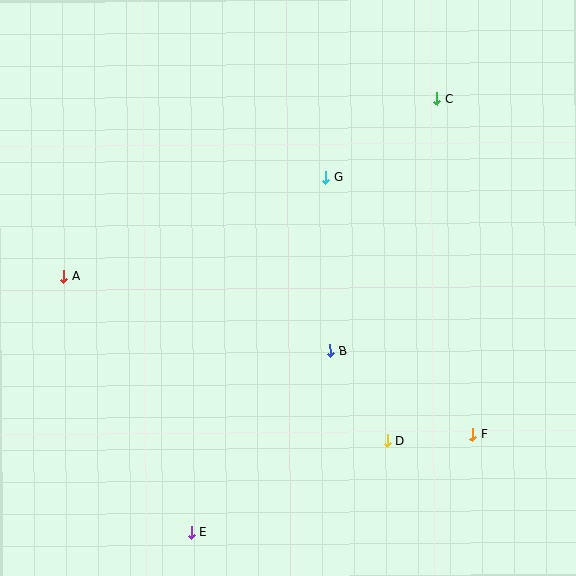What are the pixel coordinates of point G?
Point G is at (326, 177).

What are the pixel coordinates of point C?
Point C is at (437, 98).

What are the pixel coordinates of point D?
Point D is at (388, 441).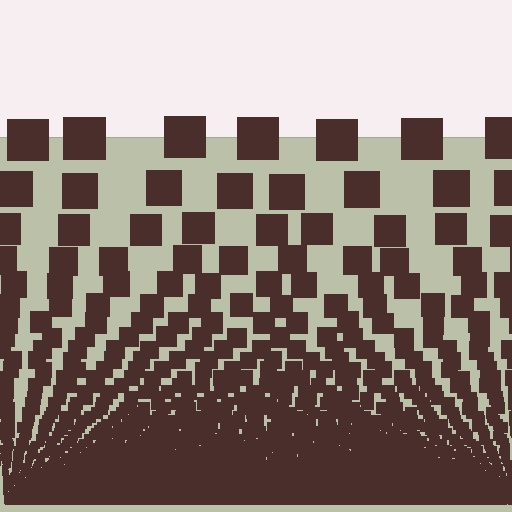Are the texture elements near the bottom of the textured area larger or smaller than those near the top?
Smaller. The gradient is inverted — elements near the bottom are smaller and denser.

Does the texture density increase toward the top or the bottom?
Density increases toward the bottom.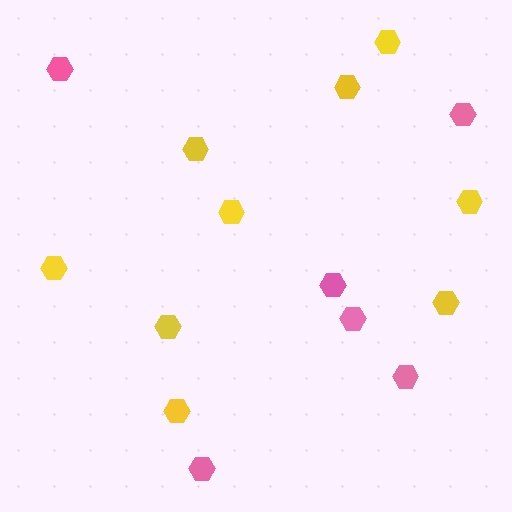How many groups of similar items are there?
There are 2 groups: one group of yellow hexagons (9) and one group of pink hexagons (6).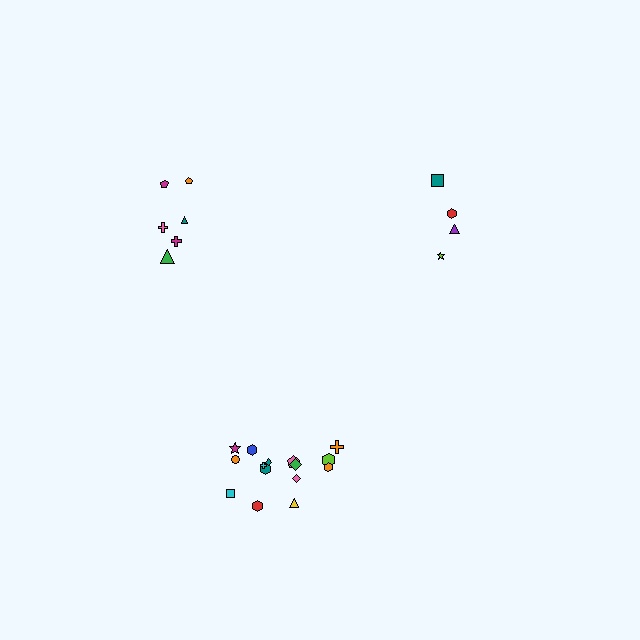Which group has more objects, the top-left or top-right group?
The top-left group.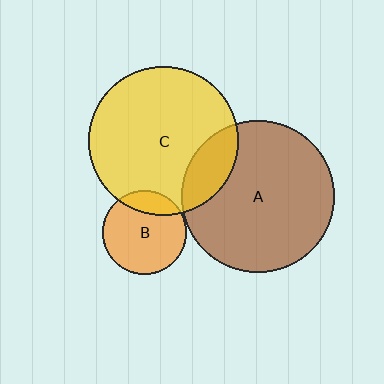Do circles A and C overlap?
Yes.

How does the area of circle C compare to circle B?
Approximately 3.1 times.